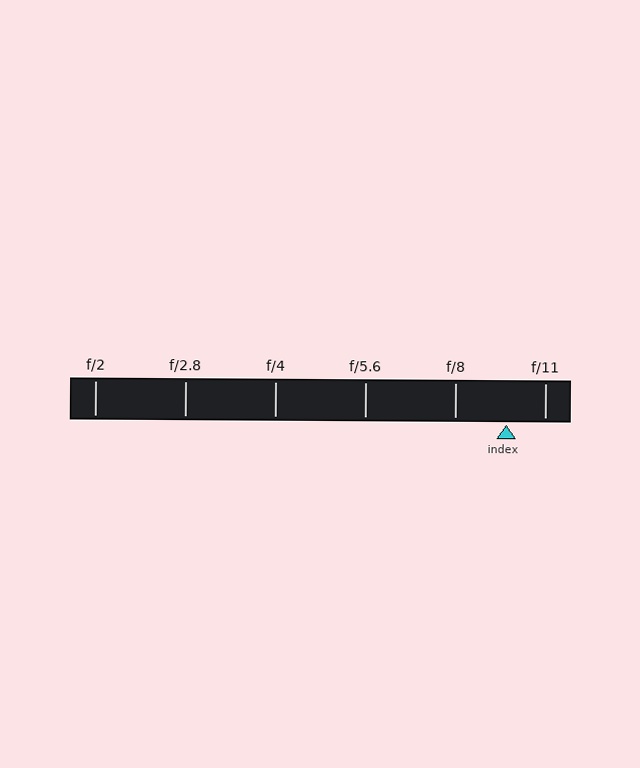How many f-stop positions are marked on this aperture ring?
There are 6 f-stop positions marked.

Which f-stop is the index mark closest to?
The index mark is closest to f/11.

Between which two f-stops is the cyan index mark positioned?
The index mark is between f/8 and f/11.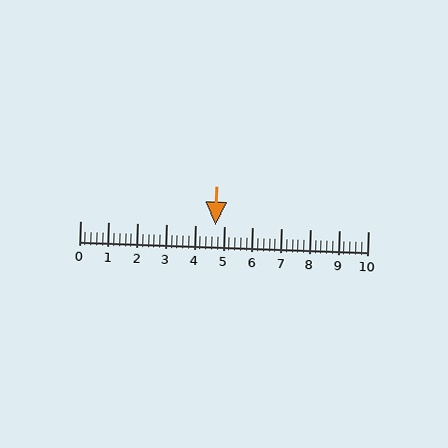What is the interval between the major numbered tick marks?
The major tick marks are spaced 1 units apart.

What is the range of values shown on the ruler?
The ruler shows values from 0 to 10.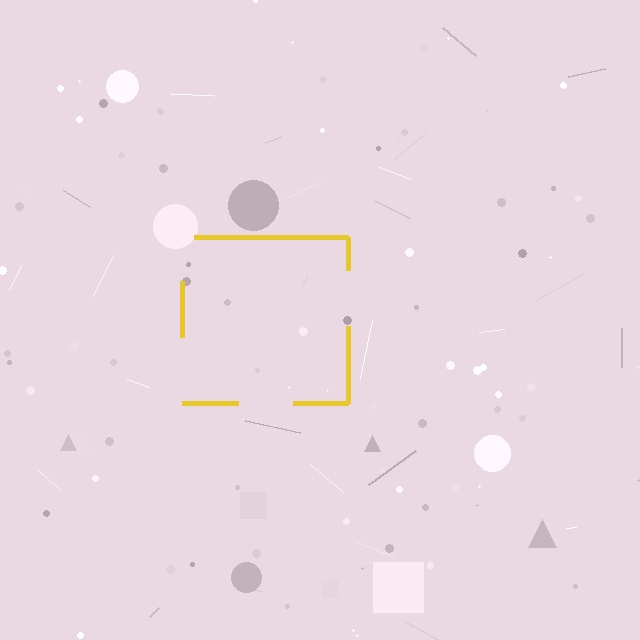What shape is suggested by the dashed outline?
The dashed outline suggests a square.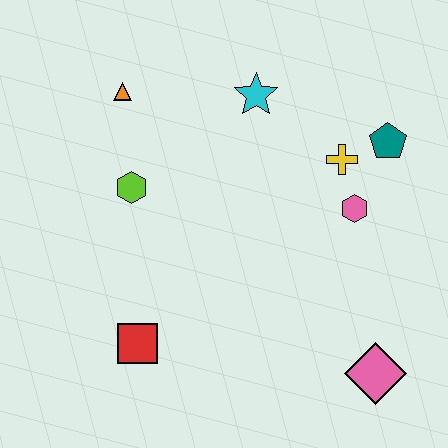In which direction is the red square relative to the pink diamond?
The red square is to the left of the pink diamond.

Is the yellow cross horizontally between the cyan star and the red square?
No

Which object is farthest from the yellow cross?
The red square is farthest from the yellow cross.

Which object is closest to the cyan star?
The yellow cross is closest to the cyan star.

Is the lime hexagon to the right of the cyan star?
No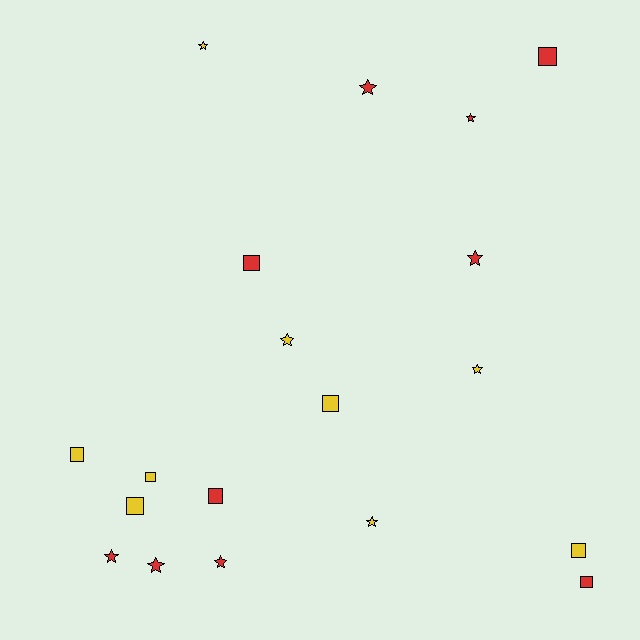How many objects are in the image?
There are 19 objects.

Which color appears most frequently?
Red, with 10 objects.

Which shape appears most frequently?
Star, with 10 objects.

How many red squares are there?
There are 4 red squares.